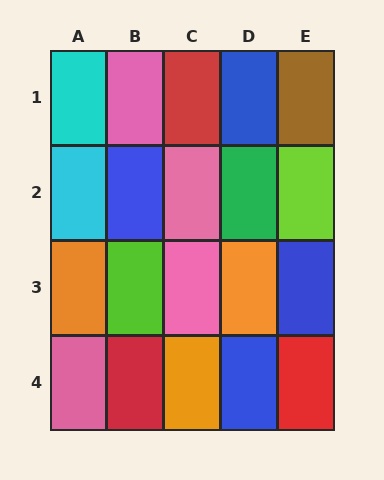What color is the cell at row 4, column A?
Pink.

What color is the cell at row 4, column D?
Blue.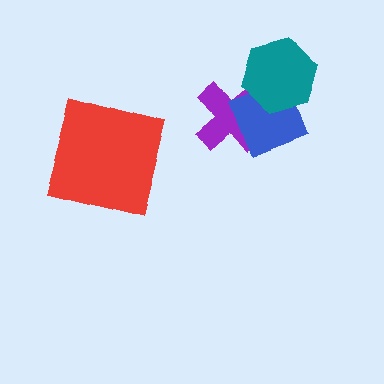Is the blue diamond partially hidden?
Yes, it is partially covered by another shape.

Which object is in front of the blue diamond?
The teal hexagon is in front of the blue diamond.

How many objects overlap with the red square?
0 objects overlap with the red square.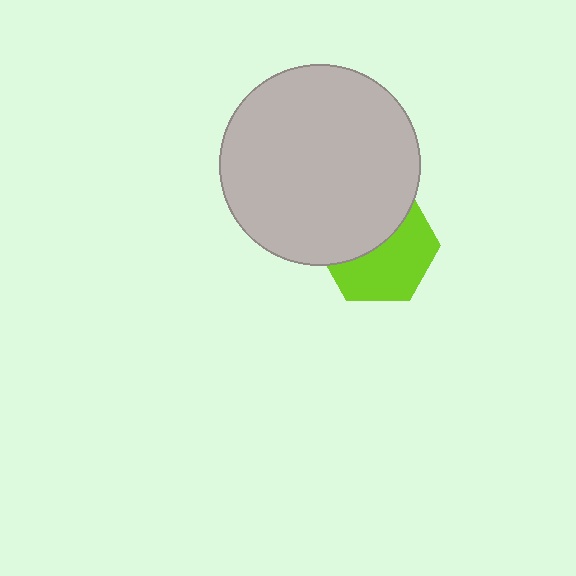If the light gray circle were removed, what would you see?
You would see the complete lime hexagon.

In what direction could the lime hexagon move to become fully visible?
The lime hexagon could move down. That would shift it out from behind the light gray circle entirely.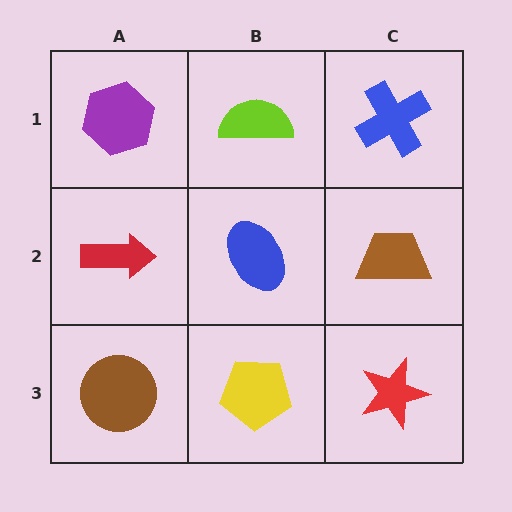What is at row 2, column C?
A brown trapezoid.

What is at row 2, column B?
A blue ellipse.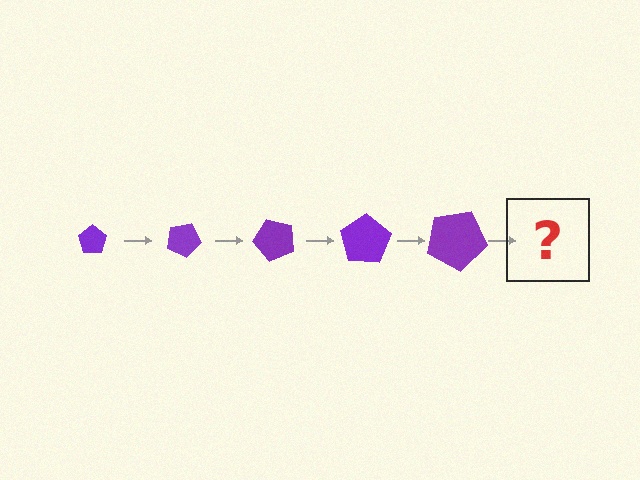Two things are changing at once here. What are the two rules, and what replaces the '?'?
The two rules are that the pentagon grows larger each step and it rotates 25 degrees each step. The '?' should be a pentagon, larger than the previous one and rotated 125 degrees from the start.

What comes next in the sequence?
The next element should be a pentagon, larger than the previous one and rotated 125 degrees from the start.